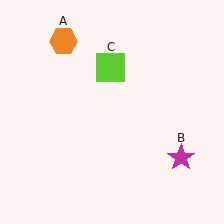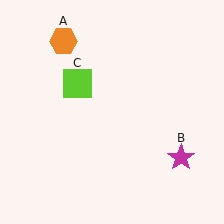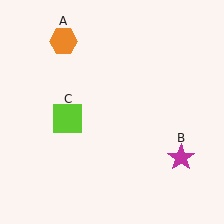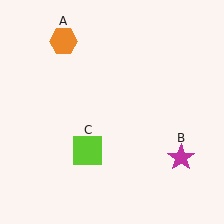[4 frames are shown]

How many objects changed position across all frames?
1 object changed position: lime square (object C).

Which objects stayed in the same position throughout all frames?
Orange hexagon (object A) and magenta star (object B) remained stationary.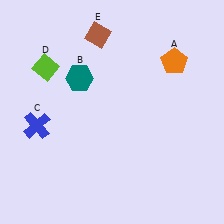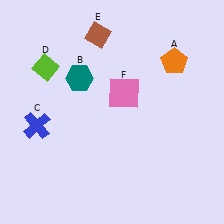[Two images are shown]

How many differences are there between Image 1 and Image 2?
There is 1 difference between the two images.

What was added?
A pink square (F) was added in Image 2.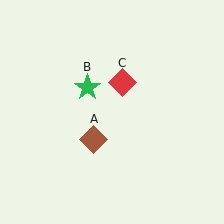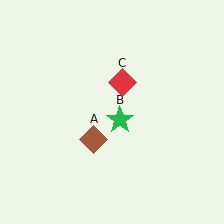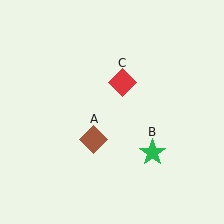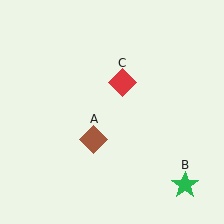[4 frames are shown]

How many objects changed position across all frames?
1 object changed position: green star (object B).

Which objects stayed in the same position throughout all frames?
Brown diamond (object A) and red diamond (object C) remained stationary.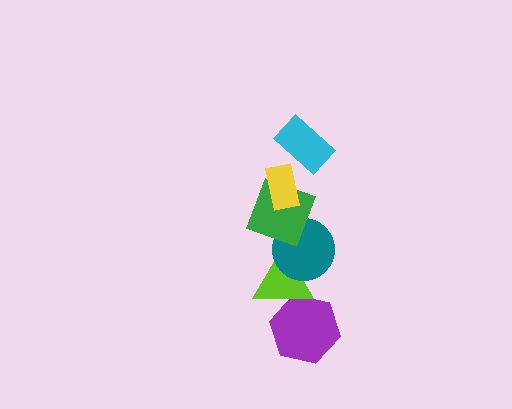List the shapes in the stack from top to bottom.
From top to bottom: the cyan rectangle, the yellow rectangle, the green square, the teal circle, the lime triangle, the purple hexagon.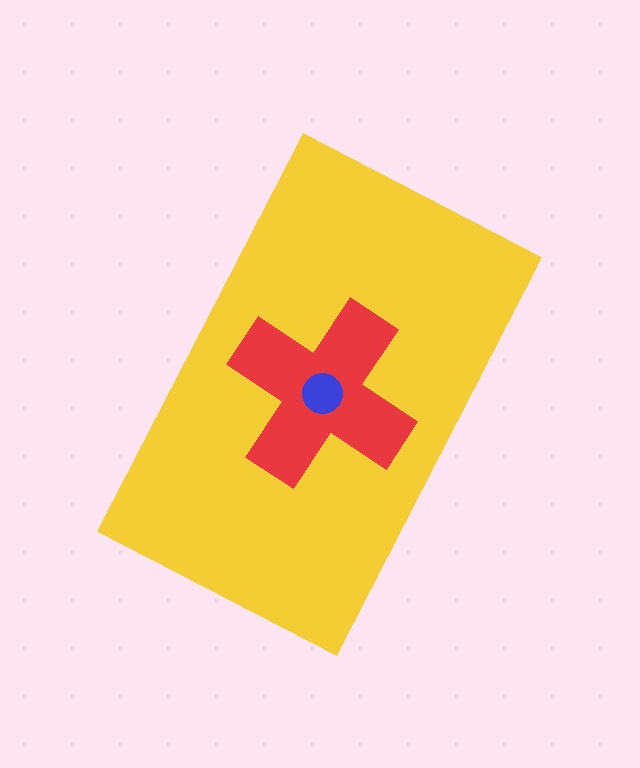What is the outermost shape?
The yellow rectangle.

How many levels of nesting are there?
3.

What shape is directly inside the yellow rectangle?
The red cross.